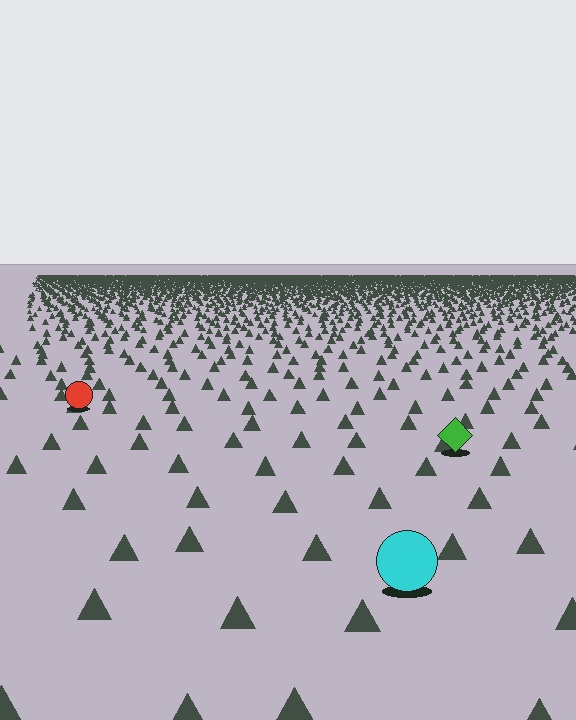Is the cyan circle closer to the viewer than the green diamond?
Yes. The cyan circle is closer — you can tell from the texture gradient: the ground texture is coarser near it.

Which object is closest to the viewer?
The cyan circle is closest. The texture marks near it are larger and more spread out.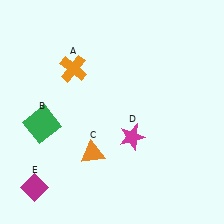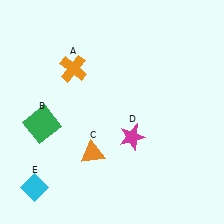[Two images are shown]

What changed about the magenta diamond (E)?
In Image 1, E is magenta. In Image 2, it changed to cyan.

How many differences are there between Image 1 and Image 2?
There is 1 difference between the two images.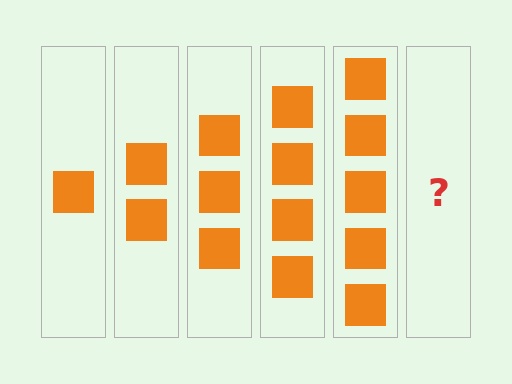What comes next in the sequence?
The next element should be 6 squares.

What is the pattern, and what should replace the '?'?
The pattern is that each step adds one more square. The '?' should be 6 squares.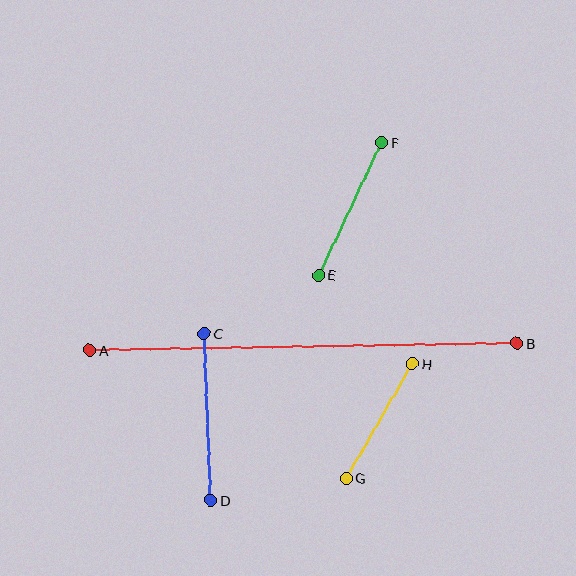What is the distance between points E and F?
The distance is approximately 147 pixels.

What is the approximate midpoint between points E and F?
The midpoint is at approximately (350, 209) pixels.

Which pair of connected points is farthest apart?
Points A and B are farthest apart.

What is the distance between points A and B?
The distance is approximately 428 pixels.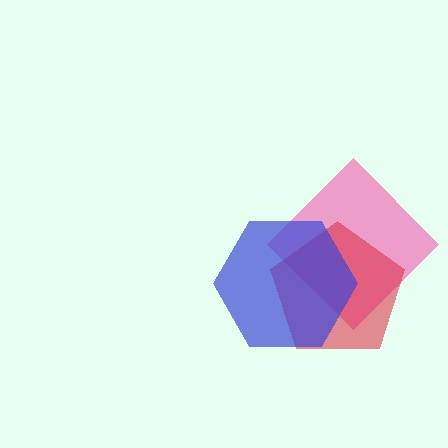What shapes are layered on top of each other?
The layered shapes are: a pink diamond, a red pentagon, a blue hexagon.